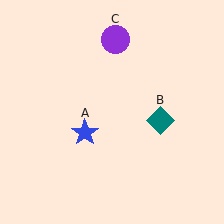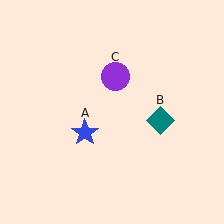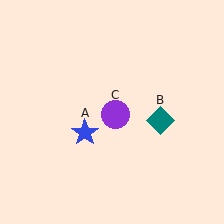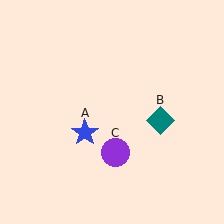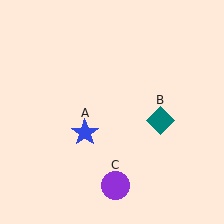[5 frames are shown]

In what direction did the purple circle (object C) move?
The purple circle (object C) moved down.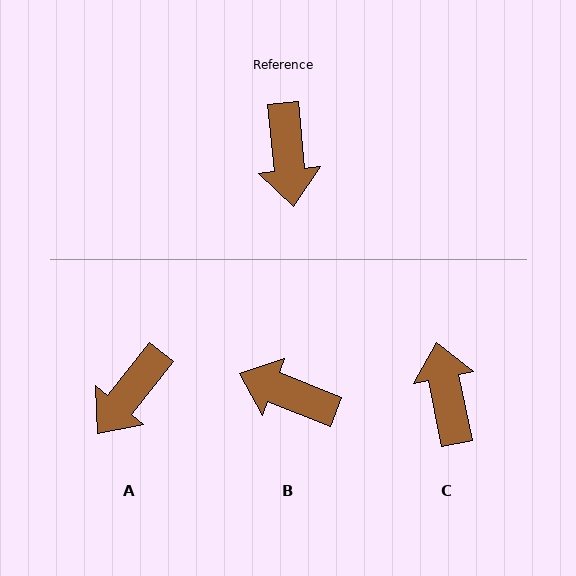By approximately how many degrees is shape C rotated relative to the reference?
Approximately 174 degrees clockwise.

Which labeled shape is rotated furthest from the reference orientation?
C, about 174 degrees away.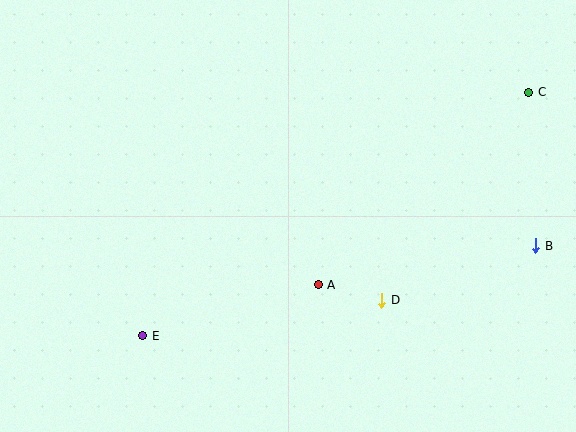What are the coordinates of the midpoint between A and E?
The midpoint between A and E is at (230, 310).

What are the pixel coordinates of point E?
Point E is at (143, 336).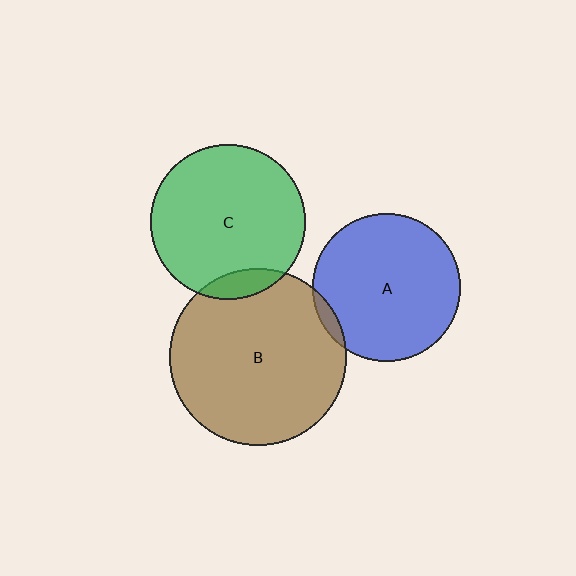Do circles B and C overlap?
Yes.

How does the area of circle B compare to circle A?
Approximately 1.4 times.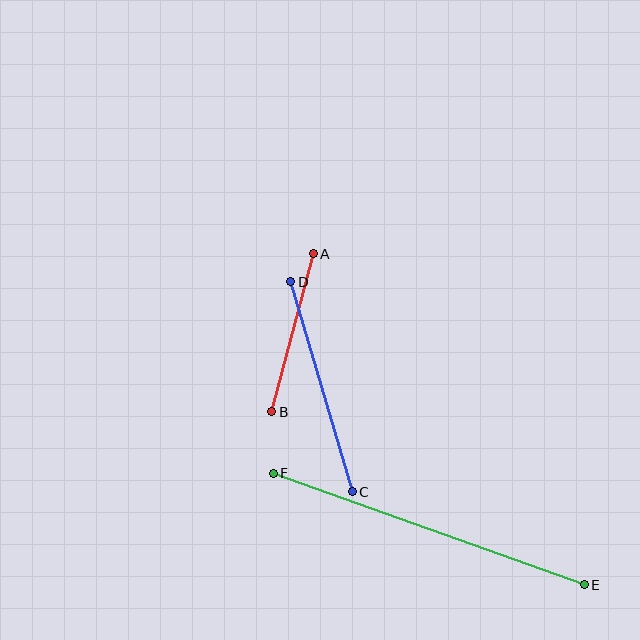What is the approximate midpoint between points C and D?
The midpoint is at approximately (322, 387) pixels.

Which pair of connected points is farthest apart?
Points E and F are farthest apart.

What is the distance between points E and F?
The distance is approximately 330 pixels.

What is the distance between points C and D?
The distance is approximately 219 pixels.